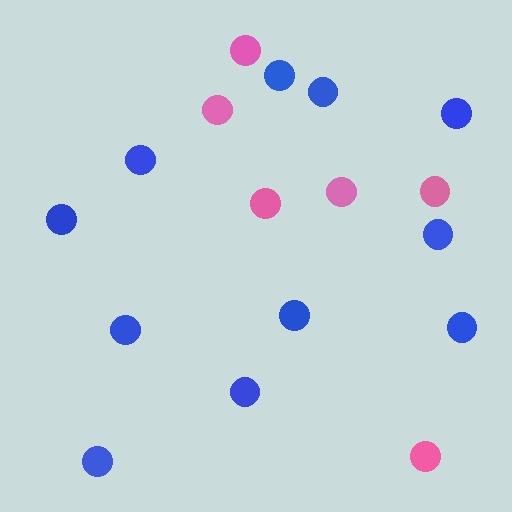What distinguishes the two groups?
There are 2 groups: one group of pink circles (6) and one group of blue circles (11).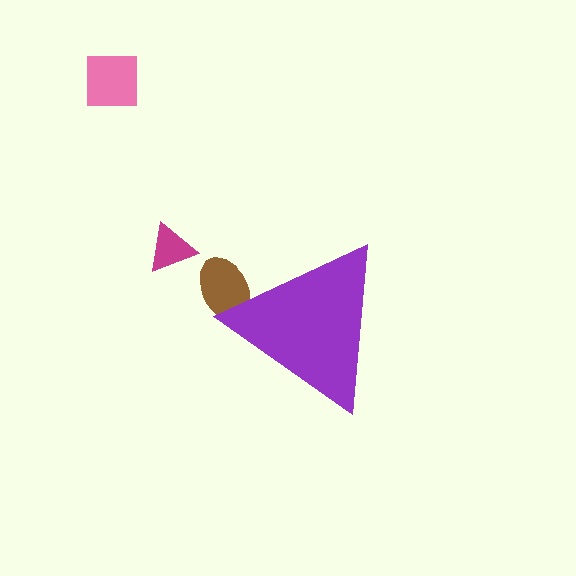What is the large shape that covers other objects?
A purple triangle.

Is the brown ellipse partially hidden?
Yes, the brown ellipse is partially hidden behind the purple triangle.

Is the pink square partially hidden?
No, the pink square is fully visible.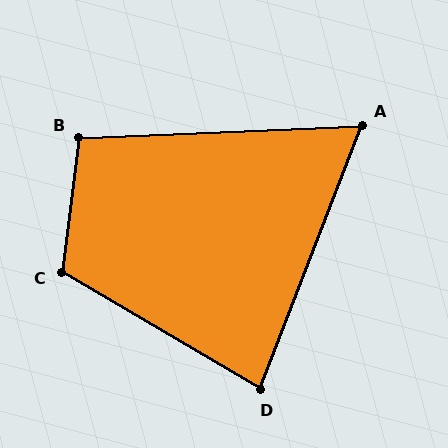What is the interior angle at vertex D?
Approximately 80 degrees (acute).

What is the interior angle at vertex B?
Approximately 100 degrees (obtuse).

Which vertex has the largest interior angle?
C, at approximately 113 degrees.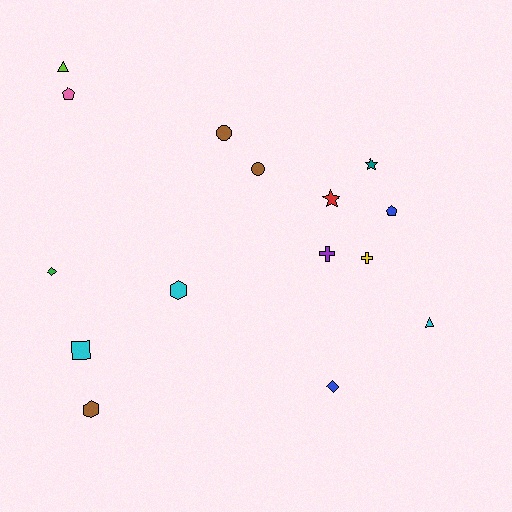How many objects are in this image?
There are 15 objects.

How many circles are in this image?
There are 2 circles.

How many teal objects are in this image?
There is 1 teal object.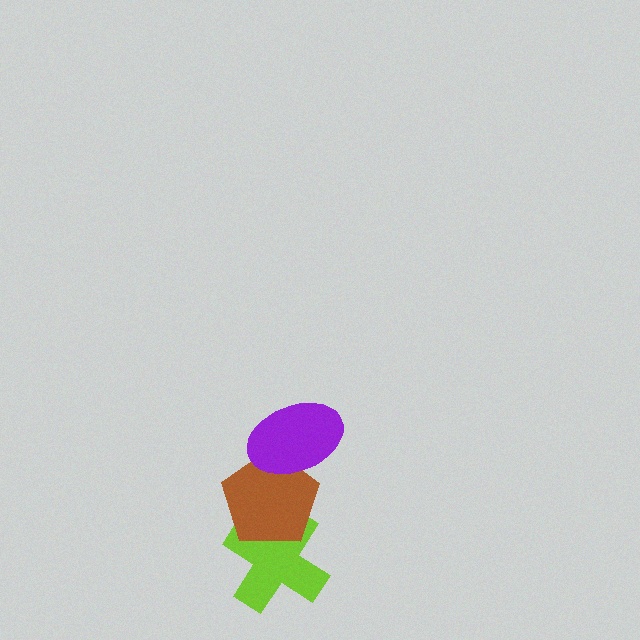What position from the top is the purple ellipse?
The purple ellipse is 1st from the top.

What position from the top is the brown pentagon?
The brown pentagon is 2nd from the top.